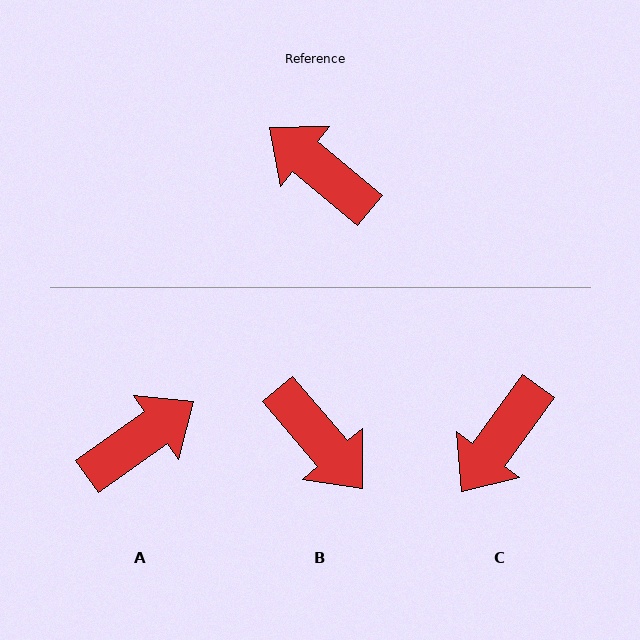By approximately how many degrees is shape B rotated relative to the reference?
Approximately 170 degrees counter-clockwise.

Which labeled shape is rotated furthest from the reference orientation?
B, about 170 degrees away.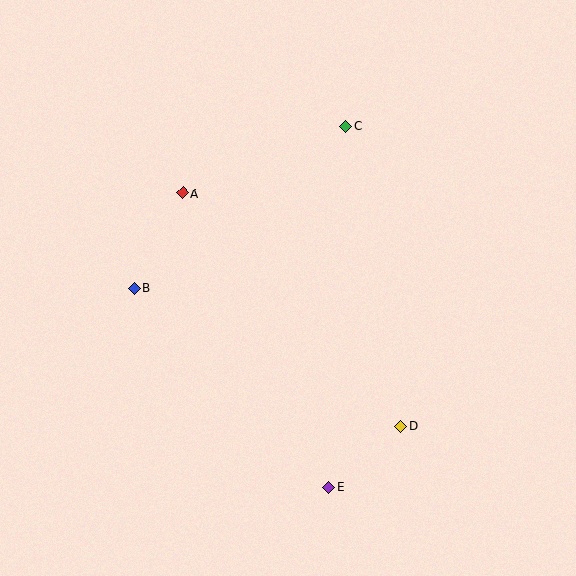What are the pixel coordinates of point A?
Point A is at (183, 193).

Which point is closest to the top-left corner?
Point A is closest to the top-left corner.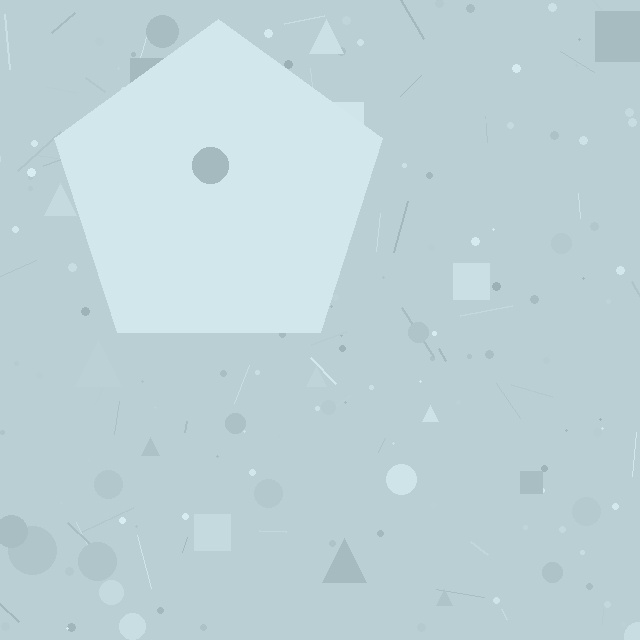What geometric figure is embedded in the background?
A pentagon is embedded in the background.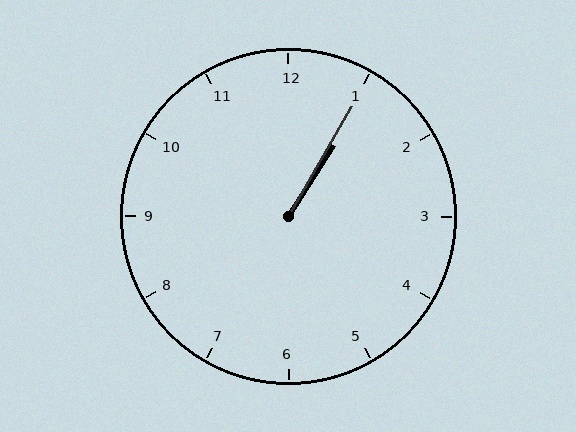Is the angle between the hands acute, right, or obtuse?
It is acute.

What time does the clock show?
1:05.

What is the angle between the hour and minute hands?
Approximately 2 degrees.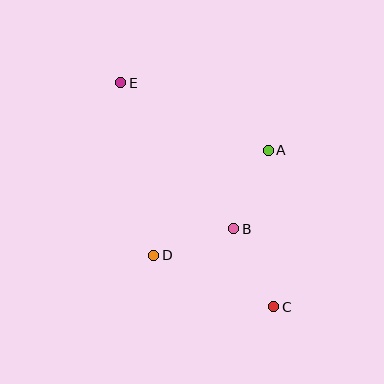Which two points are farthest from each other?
Points C and E are farthest from each other.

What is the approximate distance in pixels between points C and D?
The distance between C and D is approximately 131 pixels.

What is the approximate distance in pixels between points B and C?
The distance between B and C is approximately 88 pixels.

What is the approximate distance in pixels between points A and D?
The distance between A and D is approximately 155 pixels.